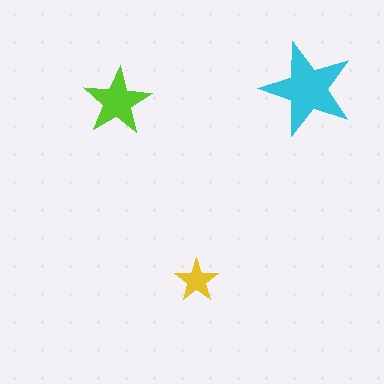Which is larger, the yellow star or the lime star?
The lime one.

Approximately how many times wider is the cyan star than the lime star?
About 1.5 times wider.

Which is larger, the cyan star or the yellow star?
The cyan one.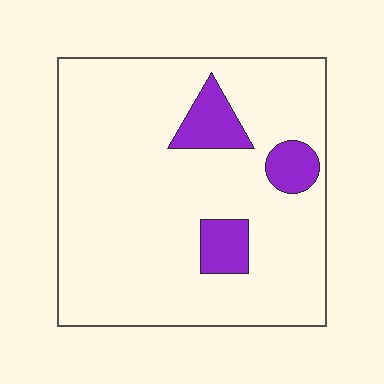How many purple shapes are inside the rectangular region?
3.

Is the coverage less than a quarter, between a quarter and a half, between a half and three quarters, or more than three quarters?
Less than a quarter.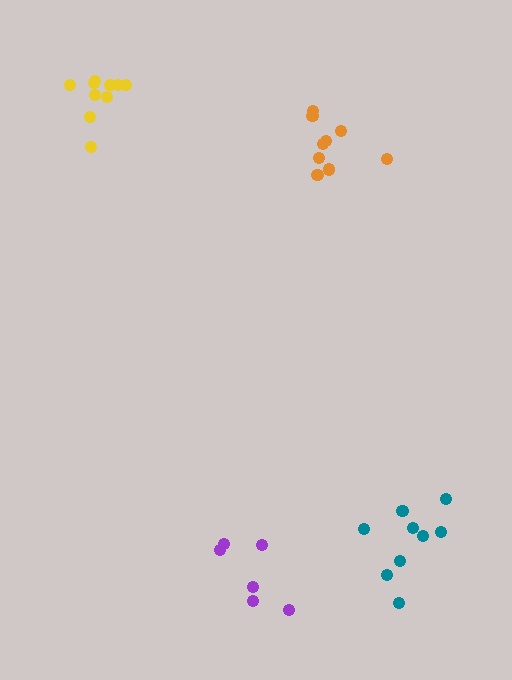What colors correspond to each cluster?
The clusters are colored: teal, yellow, purple, orange.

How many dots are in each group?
Group 1: 9 dots, Group 2: 10 dots, Group 3: 6 dots, Group 4: 9 dots (34 total).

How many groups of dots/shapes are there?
There are 4 groups.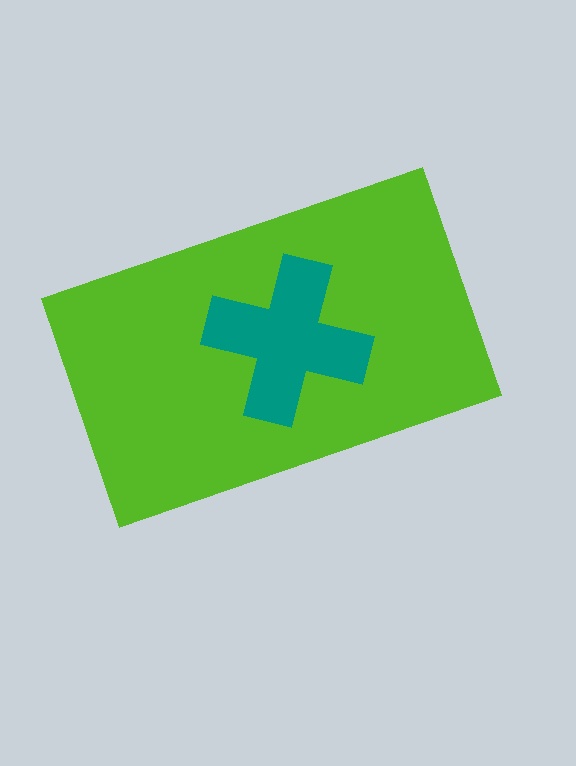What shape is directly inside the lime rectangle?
The teal cross.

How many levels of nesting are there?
2.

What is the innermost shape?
The teal cross.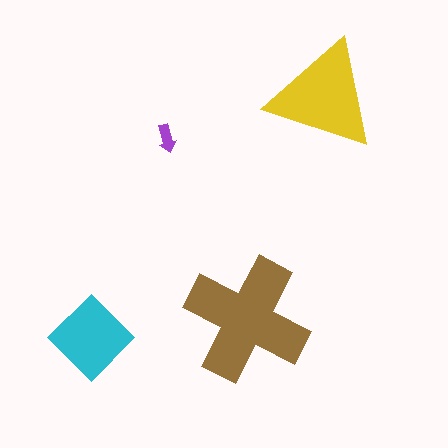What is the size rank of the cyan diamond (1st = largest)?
3rd.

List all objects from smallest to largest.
The purple arrow, the cyan diamond, the yellow triangle, the brown cross.